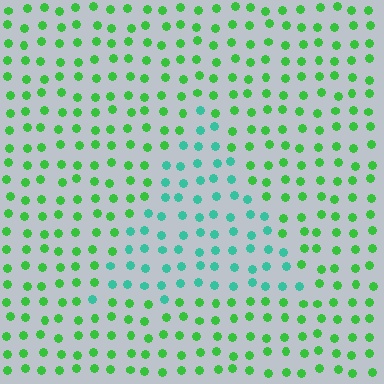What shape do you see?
I see a triangle.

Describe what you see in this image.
The image is filled with small green elements in a uniform arrangement. A triangle-shaped region is visible where the elements are tinted to a slightly different hue, forming a subtle color boundary.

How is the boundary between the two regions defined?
The boundary is defined purely by a slight shift in hue (about 43 degrees). Spacing, size, and orientation are identical on both sides.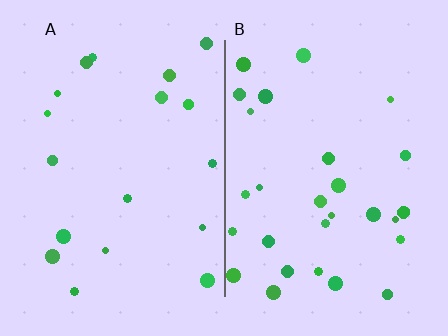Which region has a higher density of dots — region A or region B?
B (the right).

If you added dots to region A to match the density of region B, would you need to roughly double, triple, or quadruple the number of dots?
Approximately double.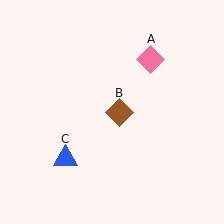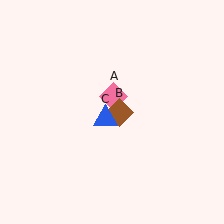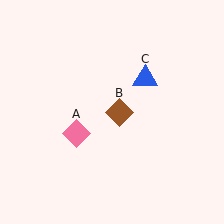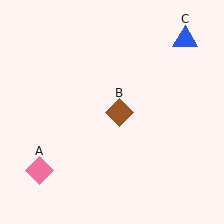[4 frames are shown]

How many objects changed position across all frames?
2 objects changed position: pink diamond (object A), blue triangle (object C).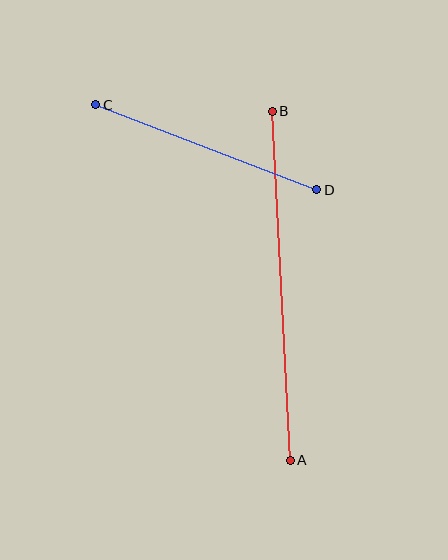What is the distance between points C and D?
The distance is approximately 237 pixels.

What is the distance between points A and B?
The distance is approximately 350 pixels.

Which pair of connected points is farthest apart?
Points A and B are farthest apart.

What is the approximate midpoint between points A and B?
The midpoint is at approximately (281, 286) pixels.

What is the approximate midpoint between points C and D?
The midpoint is at approximately (206, 147) pixels.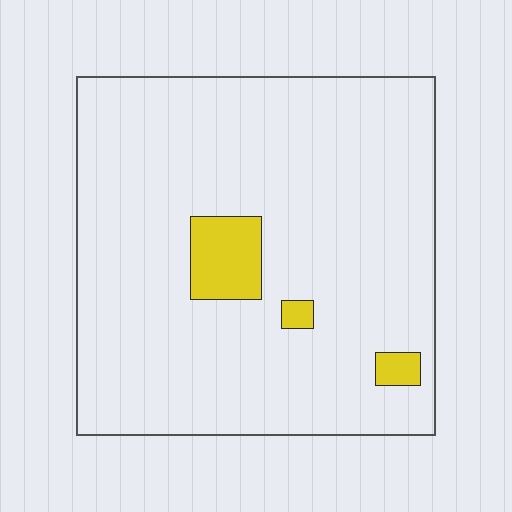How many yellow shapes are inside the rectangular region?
3.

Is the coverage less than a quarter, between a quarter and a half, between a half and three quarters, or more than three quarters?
Less than a quarter.